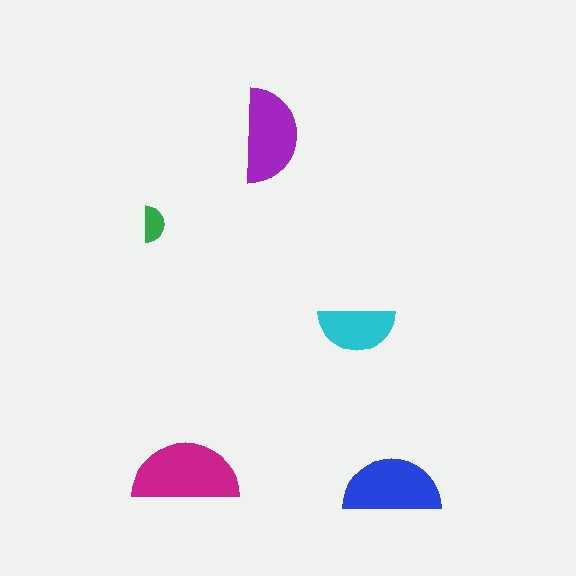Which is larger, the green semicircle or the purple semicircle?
The purple one.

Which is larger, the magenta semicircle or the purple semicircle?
The magenta one.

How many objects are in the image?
There are 5 objects in the image.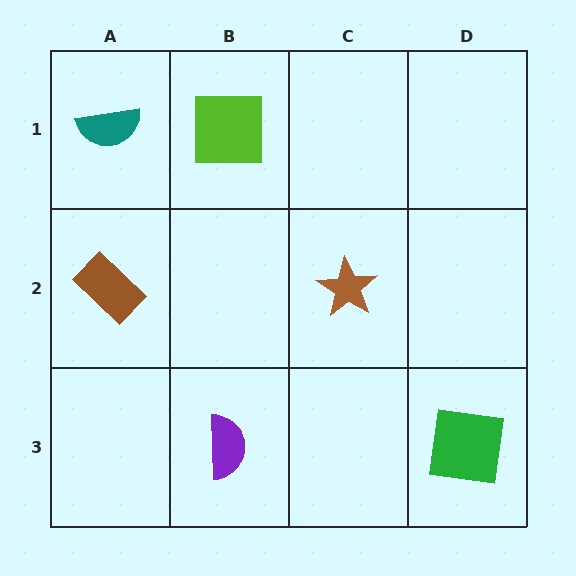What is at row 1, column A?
A teal semicircle.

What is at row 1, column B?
A lime square.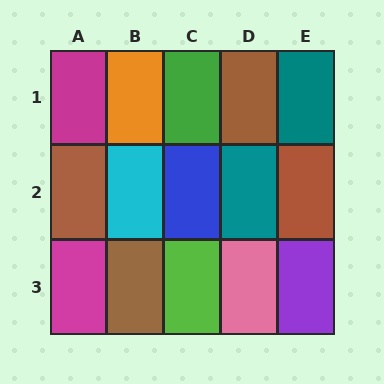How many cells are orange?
1 cell is orange.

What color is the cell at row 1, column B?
Orange.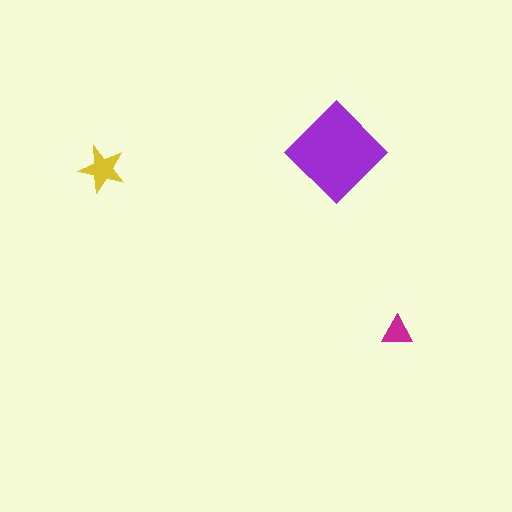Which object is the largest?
The purple diamond.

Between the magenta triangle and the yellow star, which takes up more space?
The yellow star.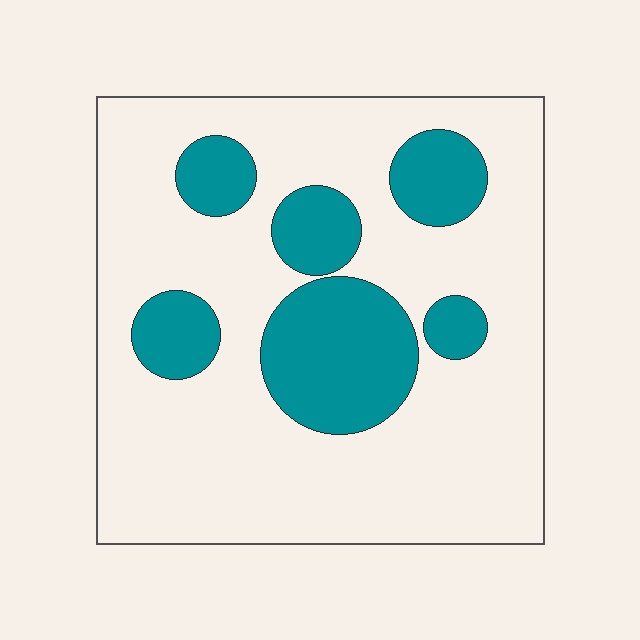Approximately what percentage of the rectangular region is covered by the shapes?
Approximately 25%.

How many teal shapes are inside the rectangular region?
6.